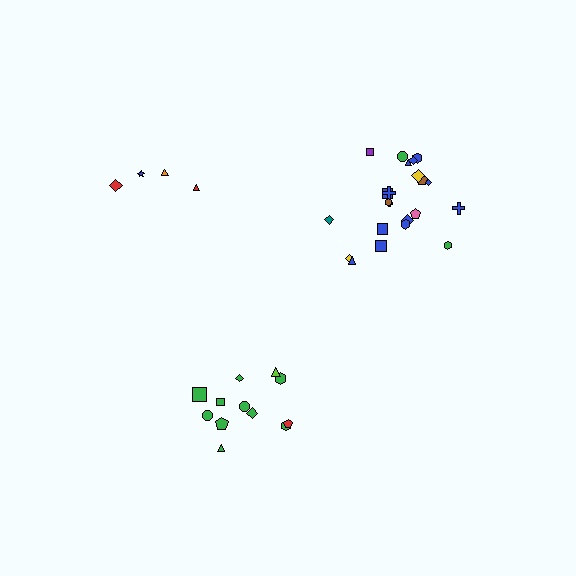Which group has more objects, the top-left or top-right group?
The top-right group.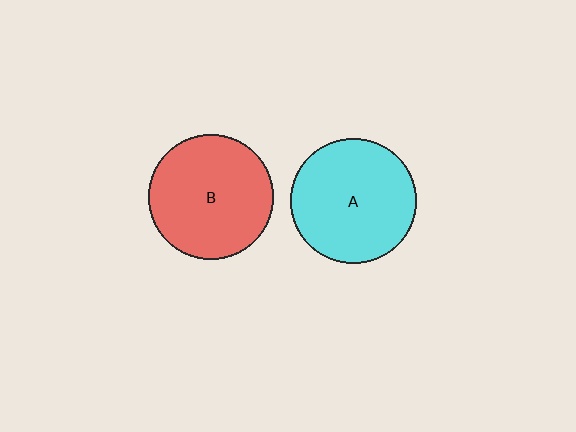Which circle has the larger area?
Circle A (cyan).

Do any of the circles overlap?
No, none of the circles overlap.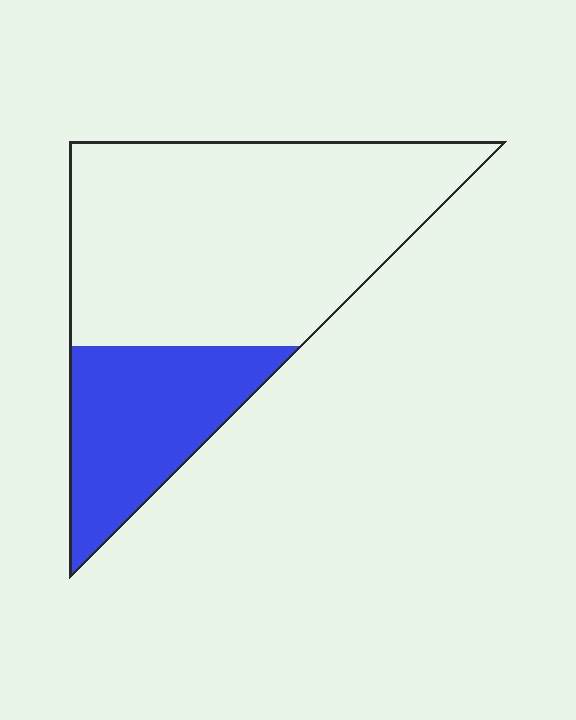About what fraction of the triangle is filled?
About one quarter (1/4).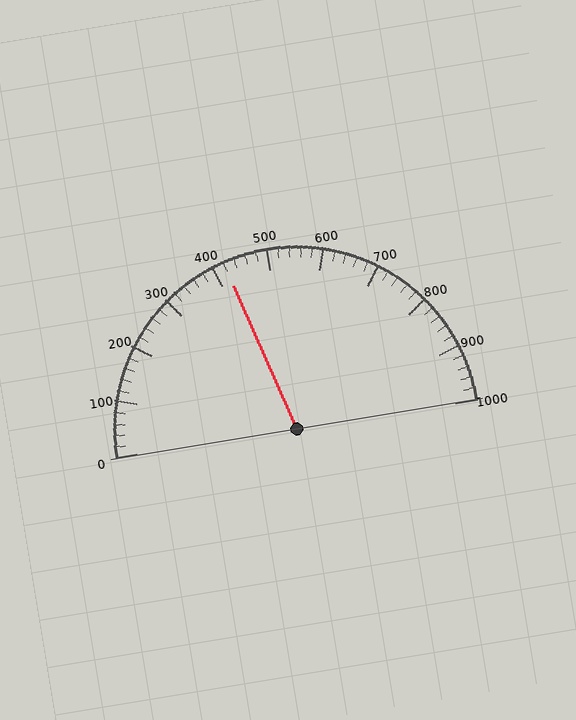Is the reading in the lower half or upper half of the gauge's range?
The reading is in the lower half of the range (0 to 1000).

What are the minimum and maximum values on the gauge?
The gauge ranges from 0 to 1000.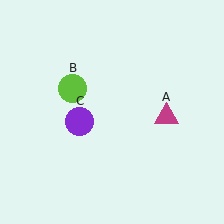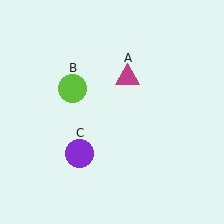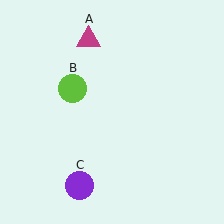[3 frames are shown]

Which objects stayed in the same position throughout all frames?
Lime circle (object B) remained stationary.